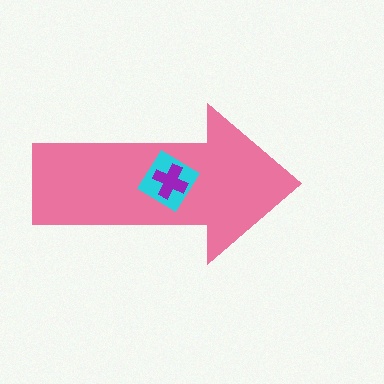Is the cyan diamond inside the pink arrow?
Yes.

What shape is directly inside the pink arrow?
The cyan diamond.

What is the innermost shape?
The purple cross.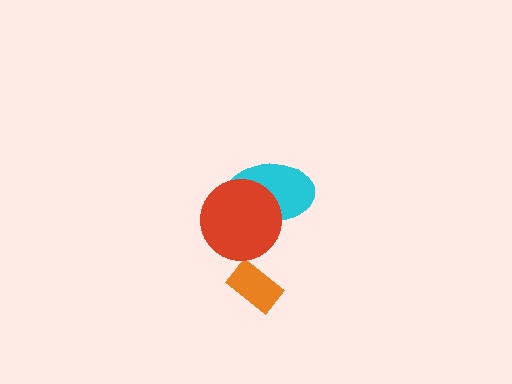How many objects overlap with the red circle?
1 object overlaps with the red circle.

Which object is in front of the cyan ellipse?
The red circle is in front of the cyan ellipse.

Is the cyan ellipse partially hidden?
Yes, it is partially covered by another shape.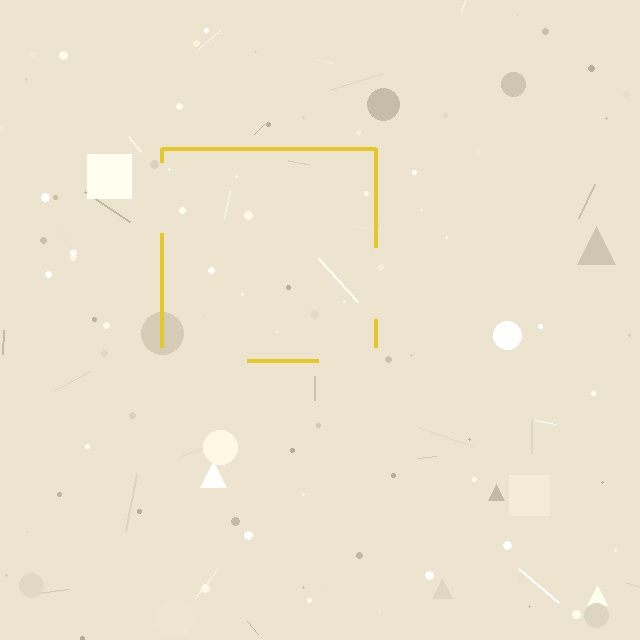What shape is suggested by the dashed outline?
The dashed outline suggests a square.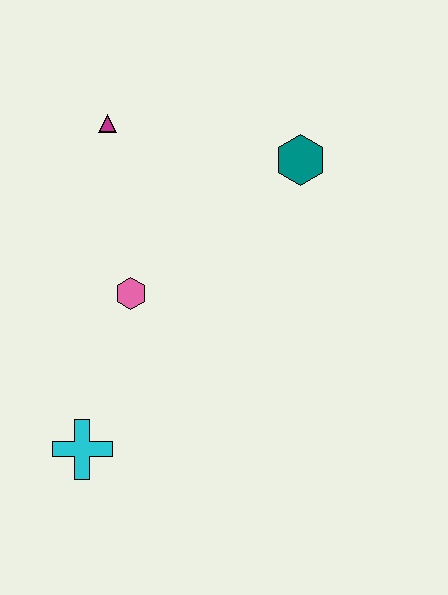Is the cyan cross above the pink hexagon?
No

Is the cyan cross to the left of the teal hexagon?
Yes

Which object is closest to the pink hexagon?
The cyan cross is closest to the pink hexagon.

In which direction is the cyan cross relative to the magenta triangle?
The cyan cross is below the magenta triangle.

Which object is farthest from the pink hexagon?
The teal hexagon is farthest from the pink hexagon.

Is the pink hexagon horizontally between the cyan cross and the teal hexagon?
Yes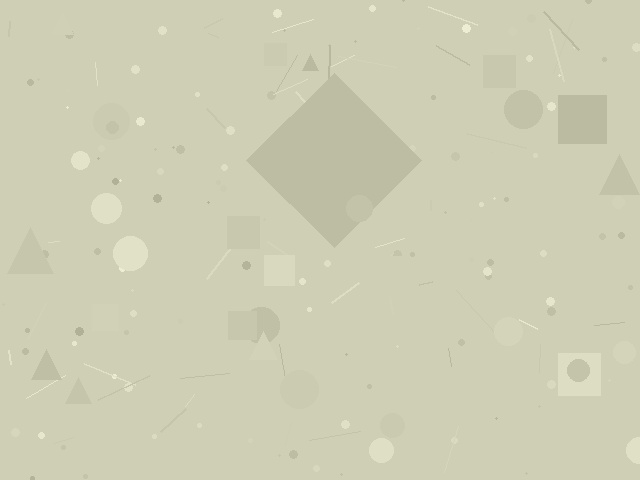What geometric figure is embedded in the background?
A diamond is embedded in the background.